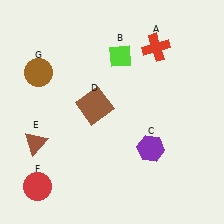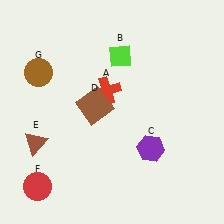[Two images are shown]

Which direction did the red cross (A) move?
The red cross (A) moved left.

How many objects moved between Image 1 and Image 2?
1 object moved between the two images.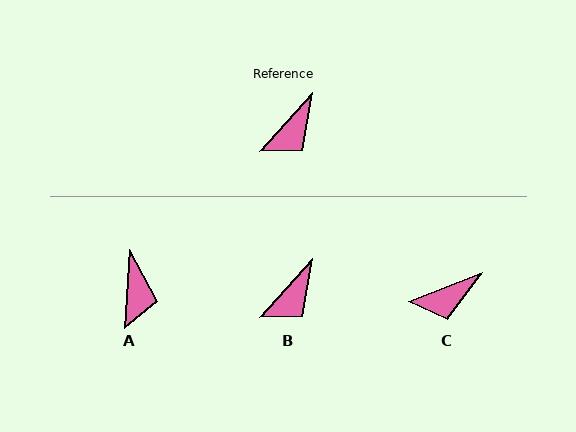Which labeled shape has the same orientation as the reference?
B.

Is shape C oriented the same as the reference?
No, it is off by about 27 degrees.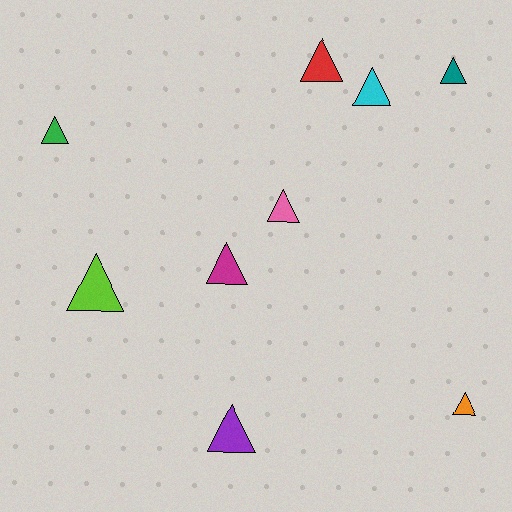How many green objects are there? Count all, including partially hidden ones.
There is 1 green object.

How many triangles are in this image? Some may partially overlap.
There are 9 triangles.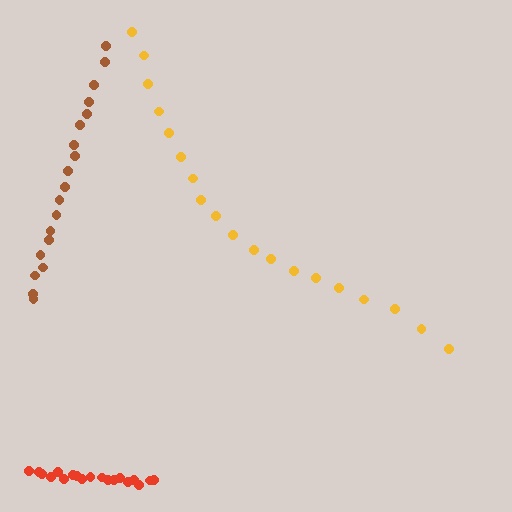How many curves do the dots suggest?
There are 3 distinct paths.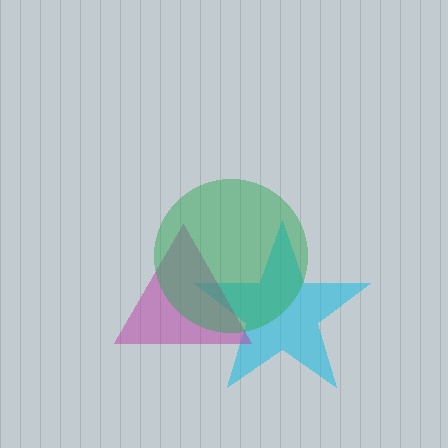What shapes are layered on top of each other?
The layered shapes are: a cyan star, a magenta triangle, a green circle.